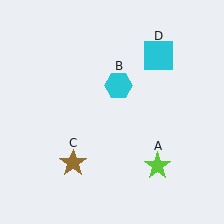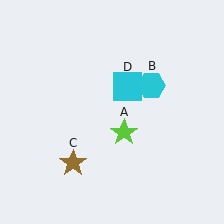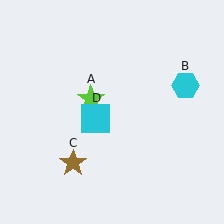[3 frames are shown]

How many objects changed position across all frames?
3 objects changed position: lime star (object A), cyan hexagon (object B), cyan square (object D).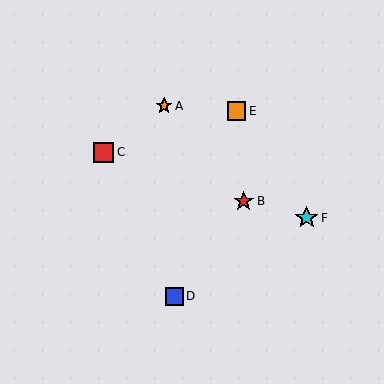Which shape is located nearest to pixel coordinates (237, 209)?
The red star (labeled B) at (244, 201) is nearest to that location.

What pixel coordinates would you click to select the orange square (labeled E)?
Click at (237, 111) to select the orange square E.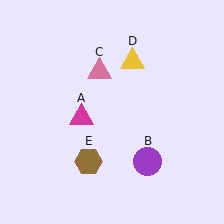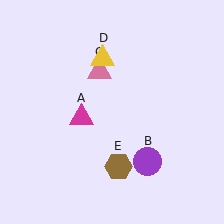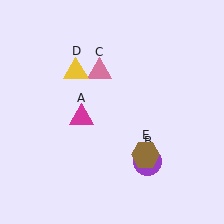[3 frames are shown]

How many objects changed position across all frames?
2 objects changed position: yellow triangle (object D), brown hexagon (object E).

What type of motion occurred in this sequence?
The yellow triangle (object D), brown hexagon (object E) rotated counterclockwise around the center of the scene.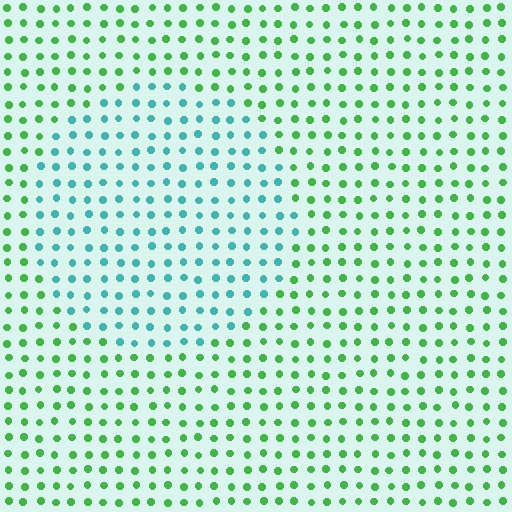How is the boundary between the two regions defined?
The boundary is defined purely by a slight shift in hue (about 55 degrees). Spacing, size, and orientation are identical on both sides.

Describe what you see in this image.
The image is filled with small green elements in a uniform arrangement. A circle-shaped region is visible where the elements are tinted to a slightly different hue, forming a subtle color boundary.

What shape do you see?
I see a circle.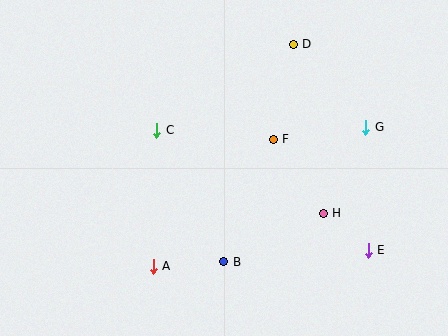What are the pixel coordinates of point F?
Point F is at (273, 139).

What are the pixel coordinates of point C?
Point C is at (157, 130).